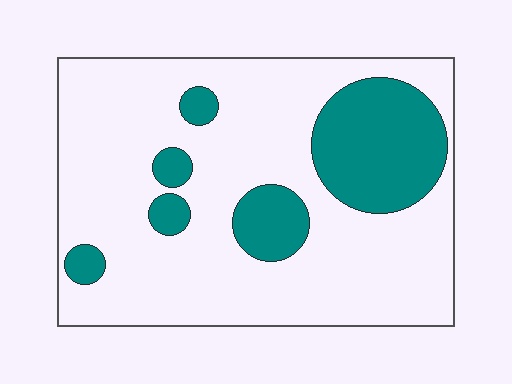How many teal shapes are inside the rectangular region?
6.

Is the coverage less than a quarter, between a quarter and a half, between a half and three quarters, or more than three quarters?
Less than a quarter.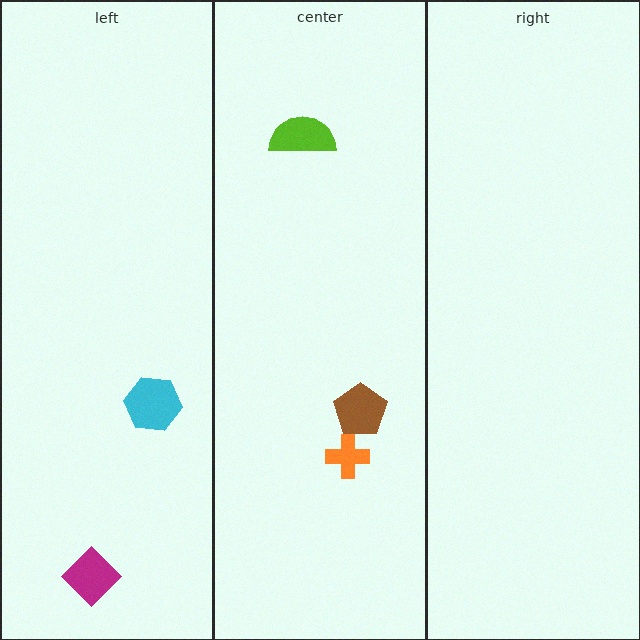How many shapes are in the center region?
3.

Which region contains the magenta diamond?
The left region.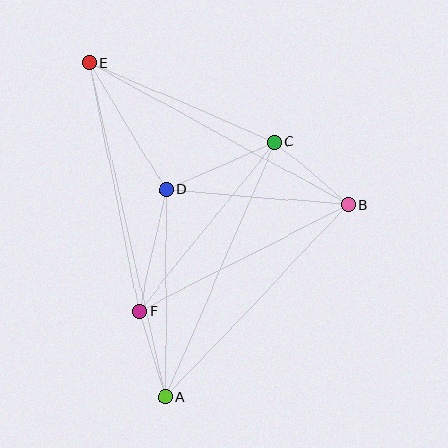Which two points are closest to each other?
Points A and F are closest to each other.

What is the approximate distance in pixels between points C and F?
The distance between C and F is approximately 217 pixels.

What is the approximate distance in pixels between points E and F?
The distance between E and F is approximately 253 pixels.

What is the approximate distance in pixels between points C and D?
The distance between C and D is approximately 119 pixels.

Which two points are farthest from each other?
Points A and E are farthest from each other.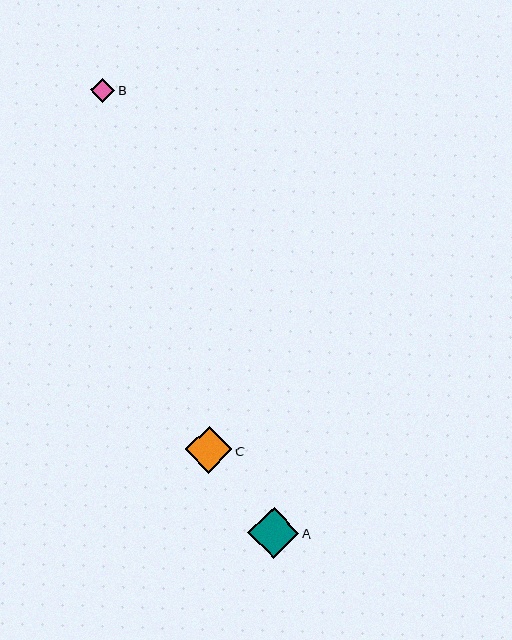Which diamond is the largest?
Diamond A is the largest with a size of approximately 51 pixels.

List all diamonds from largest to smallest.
From largest to smallest: A, C, B.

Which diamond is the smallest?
Diamond B is the smallest with a size of approximately 24 pixels.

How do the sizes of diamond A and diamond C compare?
Diamond A and diamond C are approximately the same size.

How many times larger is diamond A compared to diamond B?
Diamond A is approximately 2.2 times the size of diamond B.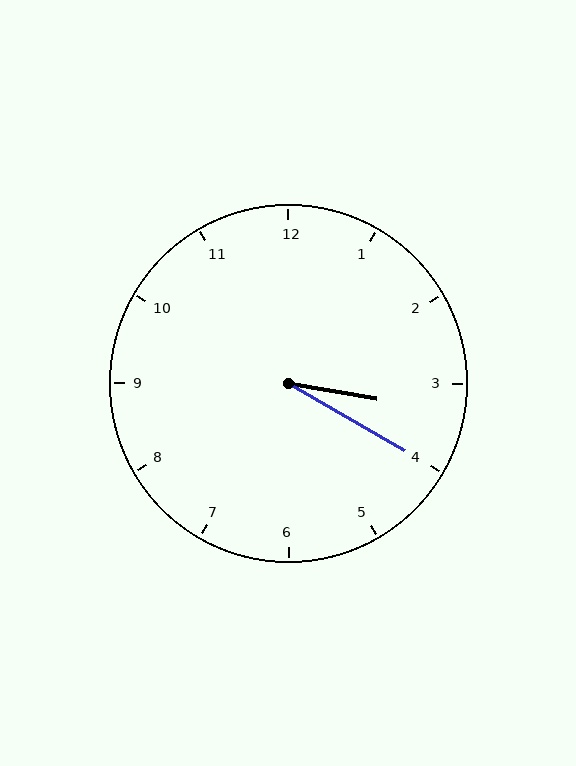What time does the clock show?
3:20.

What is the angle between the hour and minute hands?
Approximately 20 degrees.